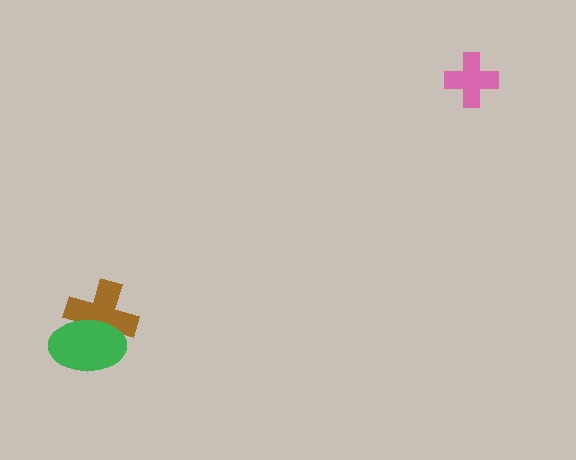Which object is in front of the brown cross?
The green ellipse is in front of the brown cross.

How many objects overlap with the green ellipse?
1 object overlaps with the green ellipse.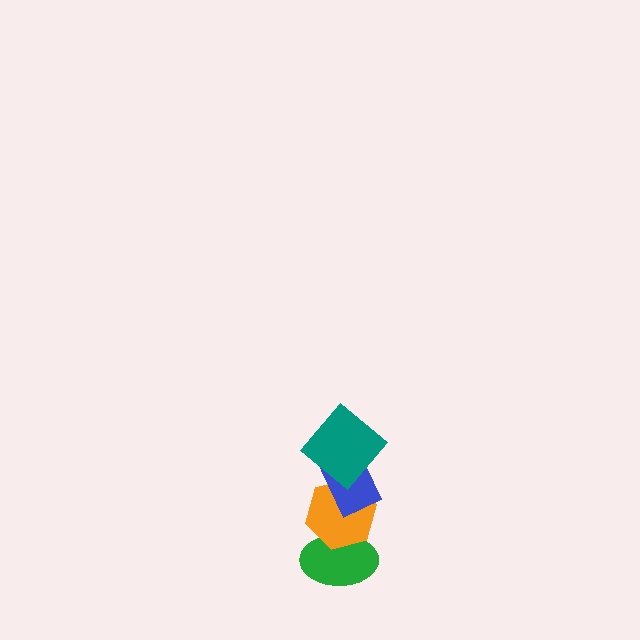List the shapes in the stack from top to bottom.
From top to bottom: the teal diamond, the blue rectangle, the orange hexagon, the green ellipse.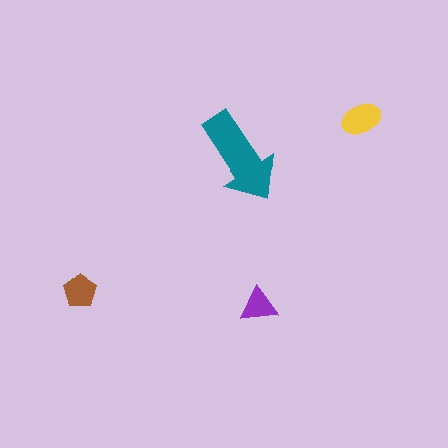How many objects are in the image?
There are 4 objects in the image.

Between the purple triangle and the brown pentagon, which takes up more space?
The brown pentagon.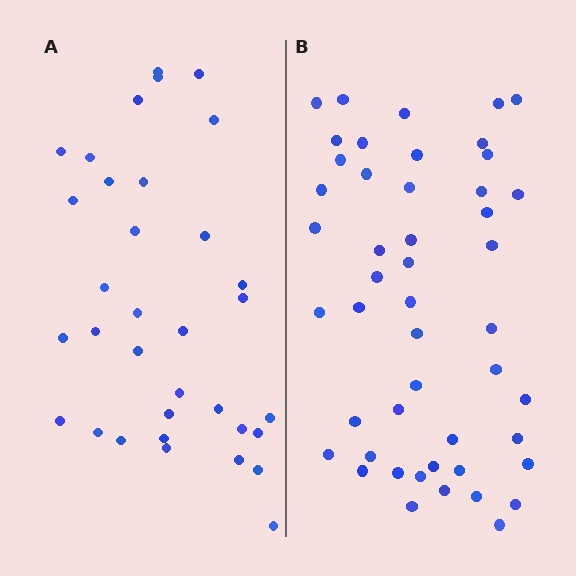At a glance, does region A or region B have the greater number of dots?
Region B (the right region) has more dots.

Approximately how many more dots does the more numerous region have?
Region B has approximately 15 more dots than region A.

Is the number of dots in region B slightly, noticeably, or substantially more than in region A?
Region B has noticeably more, but not dramatically so. The ratio is roughly 1.4 to 1.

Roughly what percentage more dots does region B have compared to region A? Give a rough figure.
About 40% more.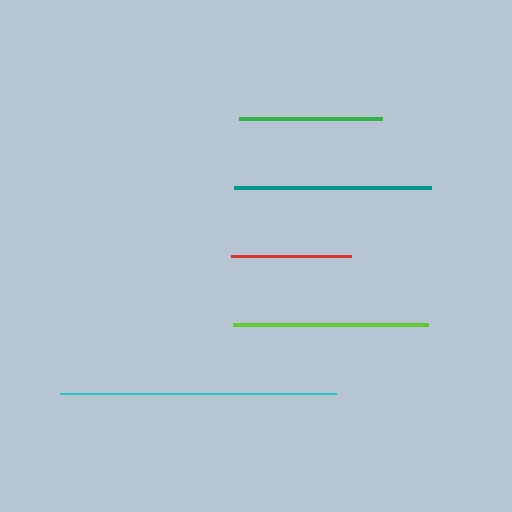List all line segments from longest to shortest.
From longest to shortest: cyan, teal, lime, green, red.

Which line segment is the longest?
The cyan line is the longest at approximately 276 pixels.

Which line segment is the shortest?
The red line is the shortest at approximately 120 pixels.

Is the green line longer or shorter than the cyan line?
The cyan line is longer than the green line.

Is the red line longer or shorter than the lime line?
The lime line is longer than the red line.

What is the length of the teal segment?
The teal segment is approximately 197 pixels long.